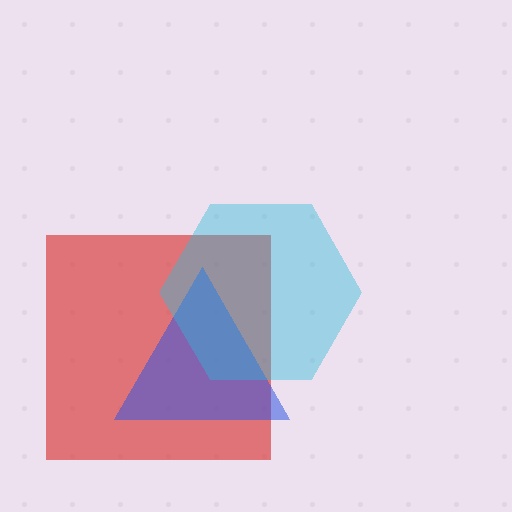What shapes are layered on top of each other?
The layered shapes are: a red square, a blue triangle, a cyan hexagon.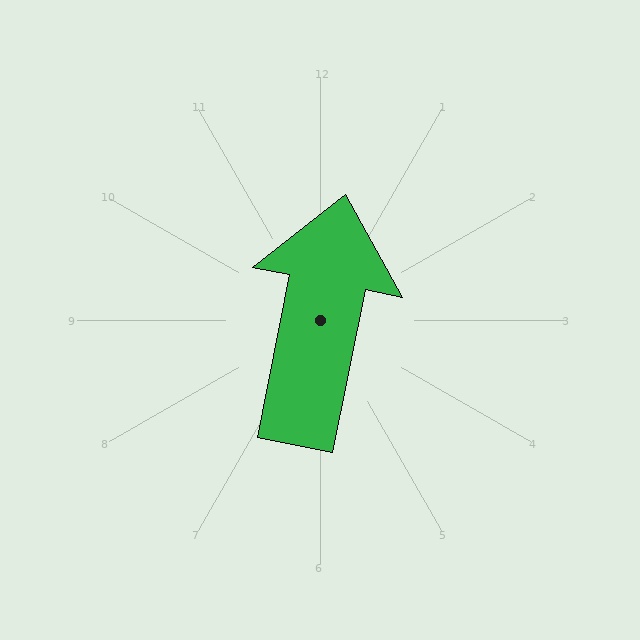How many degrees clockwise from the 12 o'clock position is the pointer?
Approximately 11 degrees.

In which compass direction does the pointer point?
North.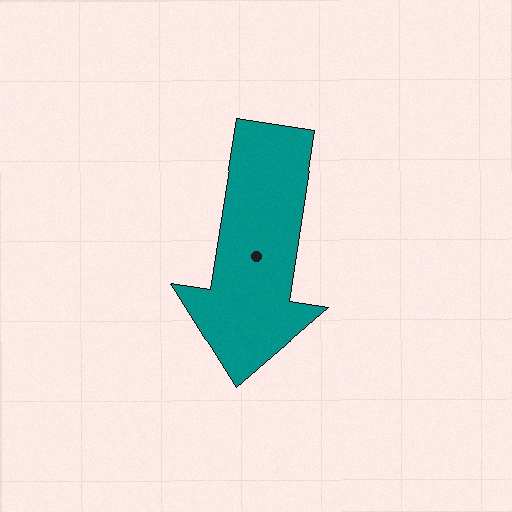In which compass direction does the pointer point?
South.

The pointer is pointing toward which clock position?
Roughly 6 o'clock.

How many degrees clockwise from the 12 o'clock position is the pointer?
Approximately 189 degrees.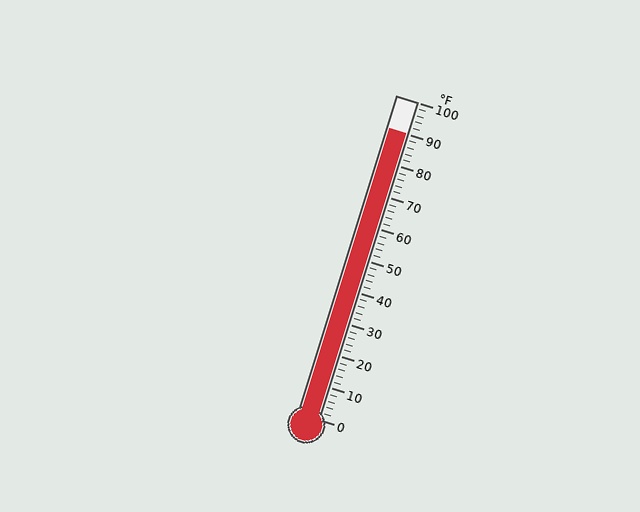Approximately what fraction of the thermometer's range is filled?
The thermometer is filled to approximately 90% of its range.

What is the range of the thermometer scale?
The thermometer scale ranges from 0°F to 100°F.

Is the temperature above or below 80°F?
The temperature is above 80°F.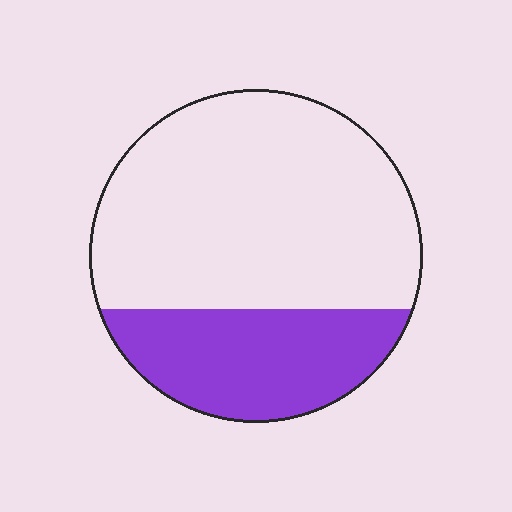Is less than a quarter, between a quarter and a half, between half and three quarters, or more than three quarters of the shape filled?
Between a quarter and a half.